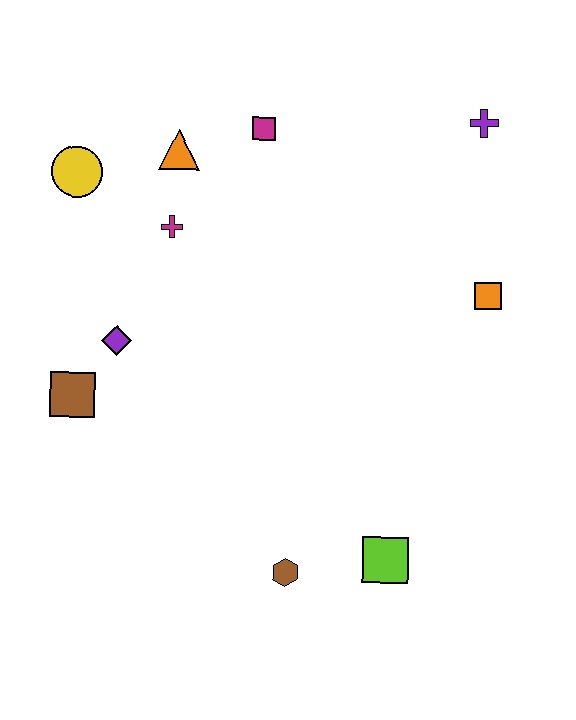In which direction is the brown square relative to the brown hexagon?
The brown square is to the left of the brown hexagon.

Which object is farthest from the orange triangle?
The lime square is farthest from the orange triangle.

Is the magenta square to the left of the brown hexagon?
Yes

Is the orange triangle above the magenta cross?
Yes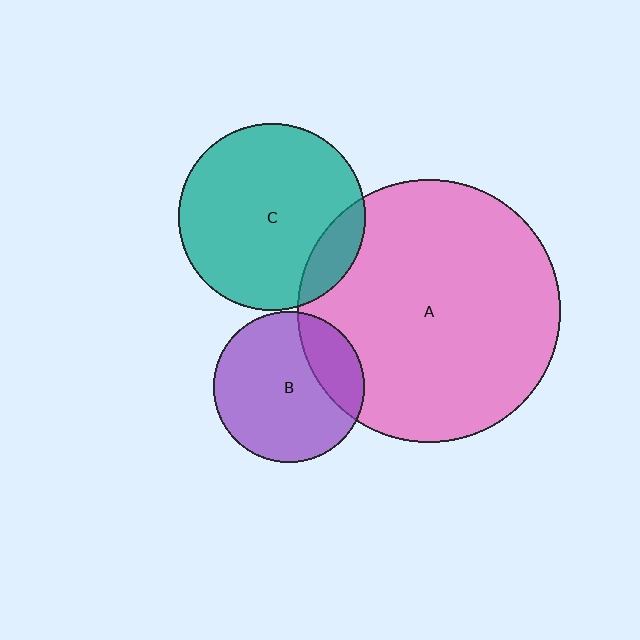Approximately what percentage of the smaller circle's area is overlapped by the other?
Approximately 15%.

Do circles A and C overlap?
Yes.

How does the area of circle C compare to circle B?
Approximately 1.5 times.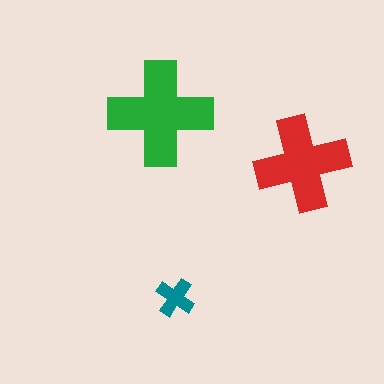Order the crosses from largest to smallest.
the green one, the red one, the teal one.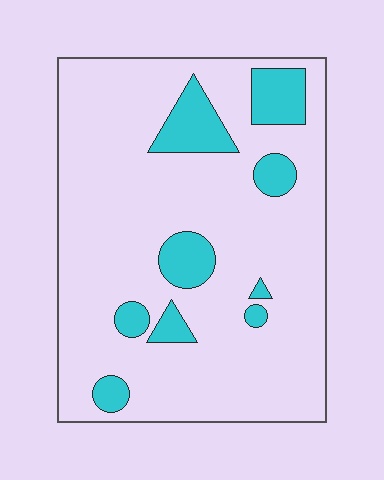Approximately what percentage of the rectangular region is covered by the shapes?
Approximately 15%.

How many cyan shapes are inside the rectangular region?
9.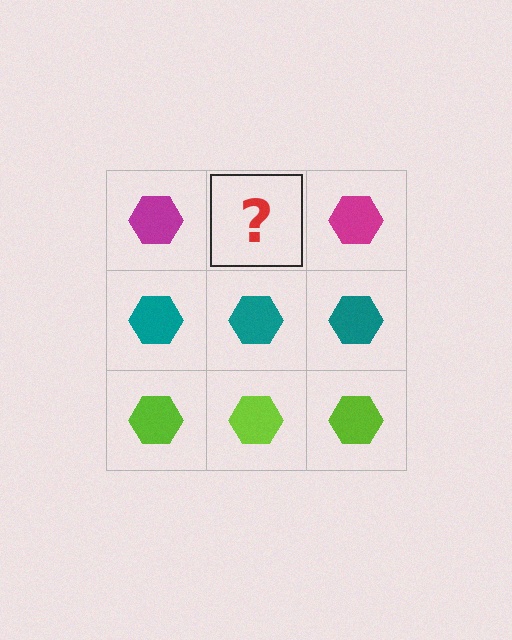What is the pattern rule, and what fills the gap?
The rule is that each row has a consistent color. The gap should be filled with a magenta hexagon.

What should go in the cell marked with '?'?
The missing cell should contain a magenta hexagon.